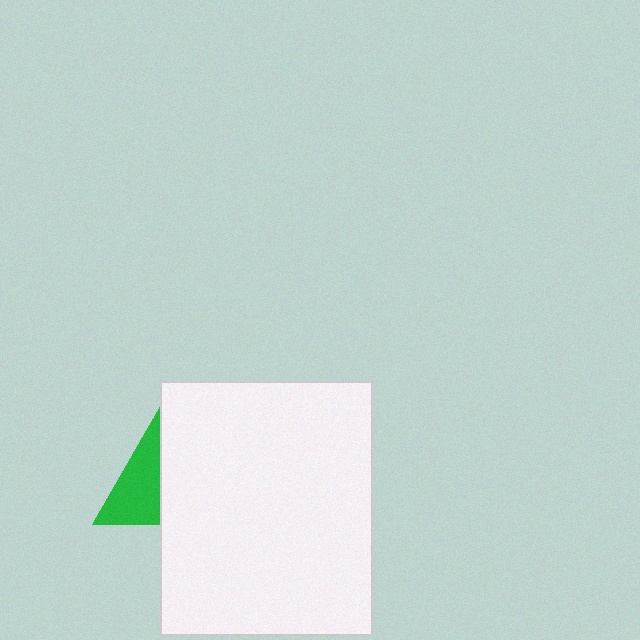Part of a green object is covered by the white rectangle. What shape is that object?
It is a triangle.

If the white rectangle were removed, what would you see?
You would see the complete green triangle.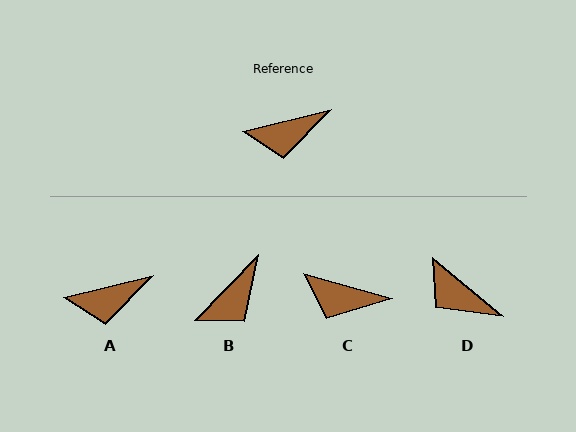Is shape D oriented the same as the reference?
No, it is off by about 53 degrees.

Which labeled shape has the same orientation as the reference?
A.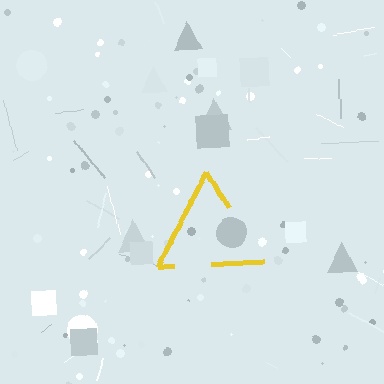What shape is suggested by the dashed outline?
The dashed outline suggests a triangle.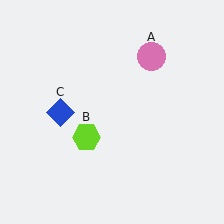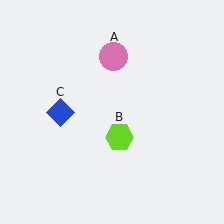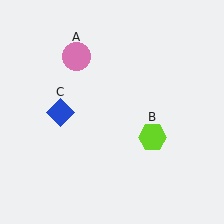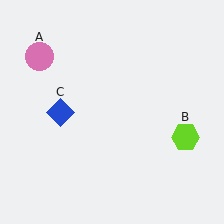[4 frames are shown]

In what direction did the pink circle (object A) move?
The pink circle (object A) moved left.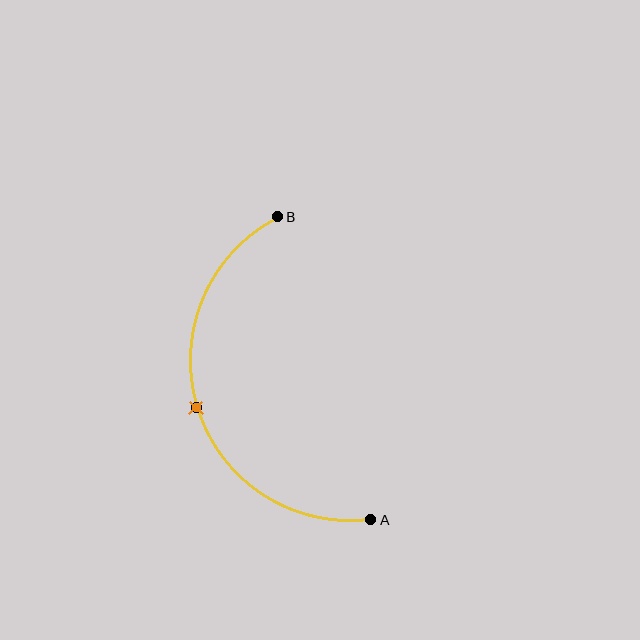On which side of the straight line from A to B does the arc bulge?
The arc bulges to the left of the straight line connecting A and B.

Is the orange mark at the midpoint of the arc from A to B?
Yes. The orange mark lies on the arc at equal arc-length from both A and B — it is the arc midpoint.